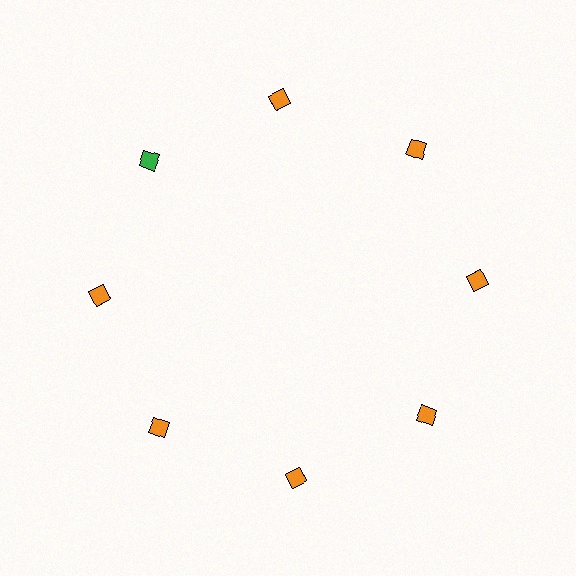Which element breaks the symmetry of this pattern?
The green diamond at roughly the 10 o'clock position breaks the symmetry. All other shapes are orange diamonds.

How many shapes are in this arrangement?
There are 8 shapes arranged in a ring pattern.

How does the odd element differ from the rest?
It has a different color: green instead of orange.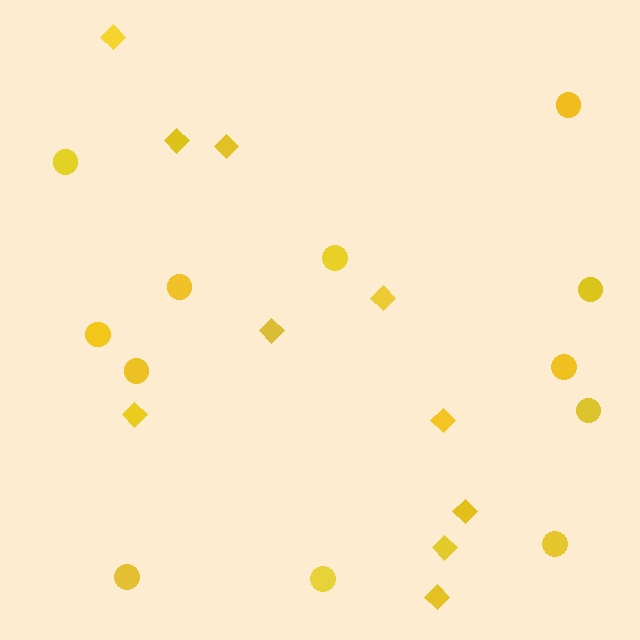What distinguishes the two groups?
There are 2 groups: one group of circles (12) and one group of diamonds (10).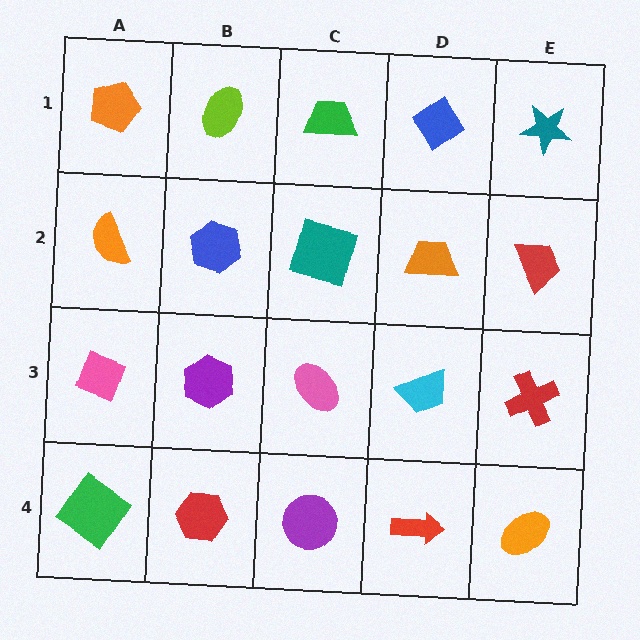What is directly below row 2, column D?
A cyan trapezoid.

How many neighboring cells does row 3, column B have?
4.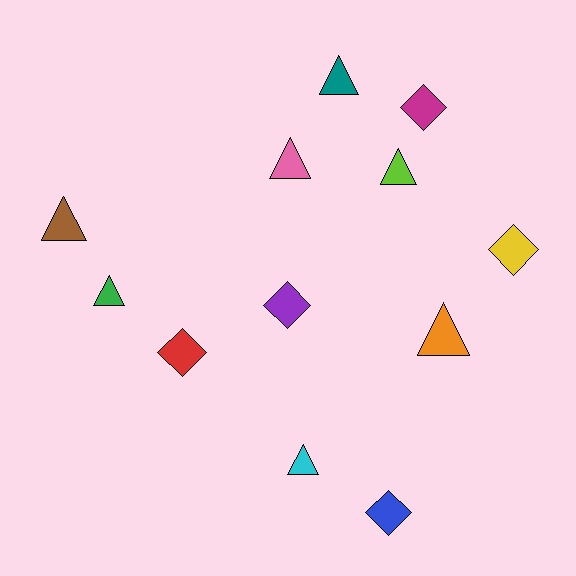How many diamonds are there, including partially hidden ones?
There are 5 diamonds.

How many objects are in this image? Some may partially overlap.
There are 12 objects.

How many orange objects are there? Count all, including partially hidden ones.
There is 1 orange object.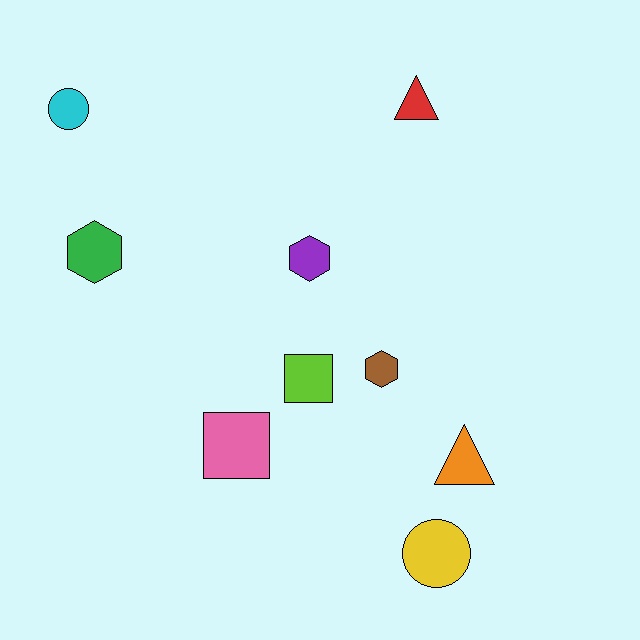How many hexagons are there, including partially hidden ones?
There are 3 hexagons.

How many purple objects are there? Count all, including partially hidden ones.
There is 1 purple object.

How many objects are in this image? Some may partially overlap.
There are 9 objects.